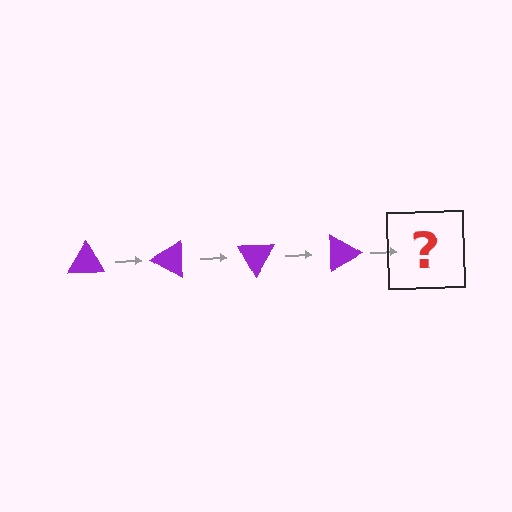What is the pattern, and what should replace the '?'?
The pattern is that the triangle rotates 30 degrees each step. The '?' should be a purple triangle rotated 120 degrees.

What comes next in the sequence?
The next element should be a purple triangle rotated 120 degrees.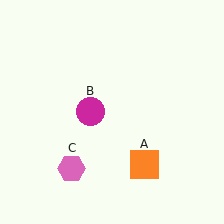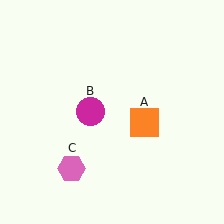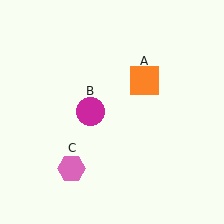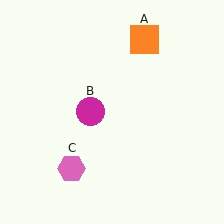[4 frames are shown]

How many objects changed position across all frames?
1 object changed position: orange square (object A).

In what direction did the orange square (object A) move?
The orange square (object A) moved up.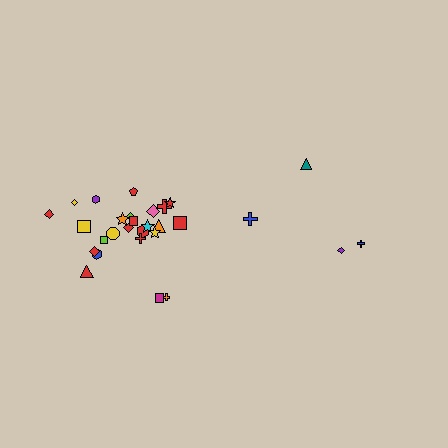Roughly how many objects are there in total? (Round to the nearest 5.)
Roughly 30 objects in total.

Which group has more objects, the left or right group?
The left group.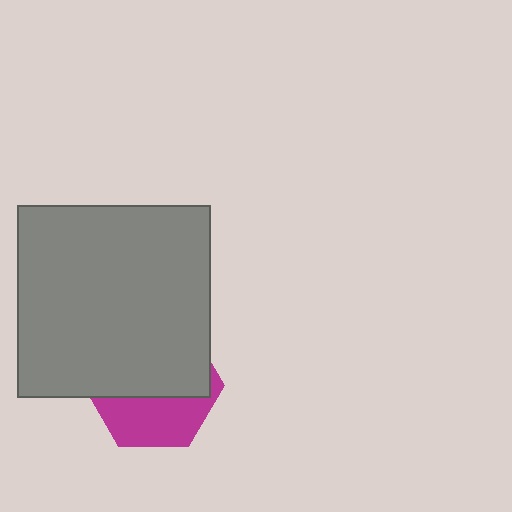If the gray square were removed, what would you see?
You would see the complete magenta hexagon.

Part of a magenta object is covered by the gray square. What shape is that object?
It is a hexagon.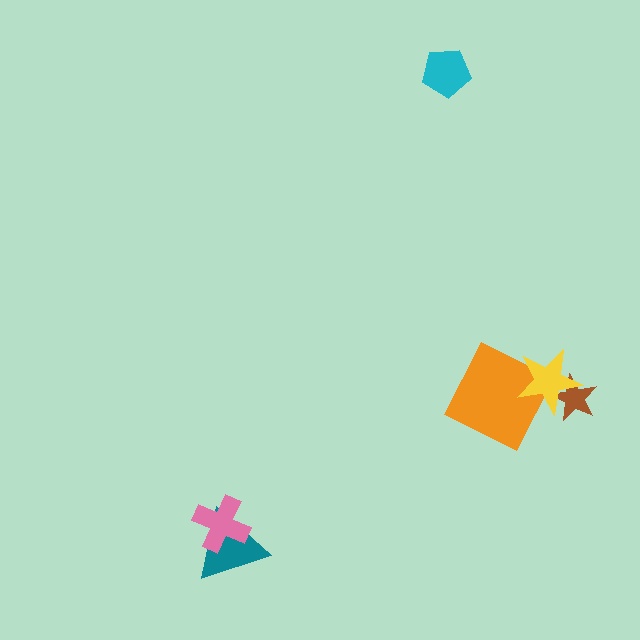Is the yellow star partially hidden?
No, no other shape covers it.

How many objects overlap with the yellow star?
2 objects overlap with the yellow star.